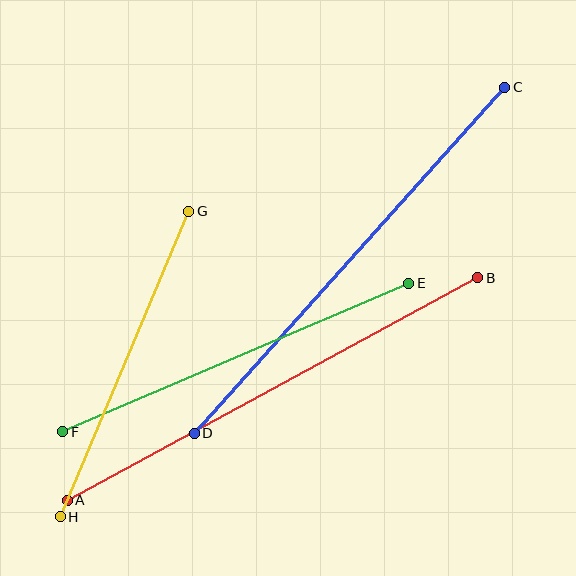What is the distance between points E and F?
The distance is approximately 376 pixels.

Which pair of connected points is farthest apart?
Points A and B are farthest apart.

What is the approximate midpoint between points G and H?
The midpoint is at approximately (124, 364) pixels.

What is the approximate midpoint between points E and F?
The midpoint is at approximately (236, 357) pixels.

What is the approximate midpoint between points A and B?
The midpoint is at approximately (273, 389) pixels.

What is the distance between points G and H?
The distance is approximately 331 pixels.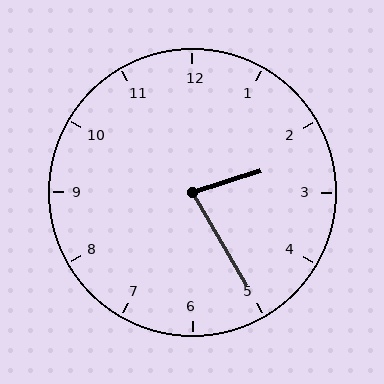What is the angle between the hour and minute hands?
Approximately 78 degrees.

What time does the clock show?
2:25.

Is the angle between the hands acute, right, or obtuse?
It is acute.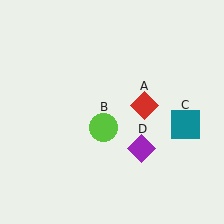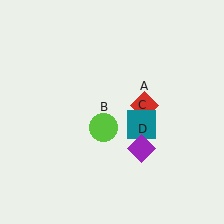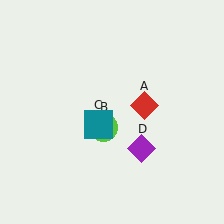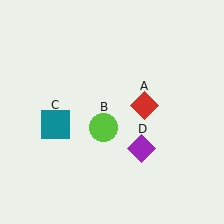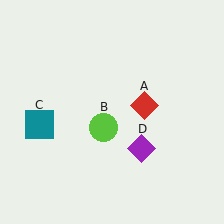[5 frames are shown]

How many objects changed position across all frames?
1 object changed position: teal square (object C).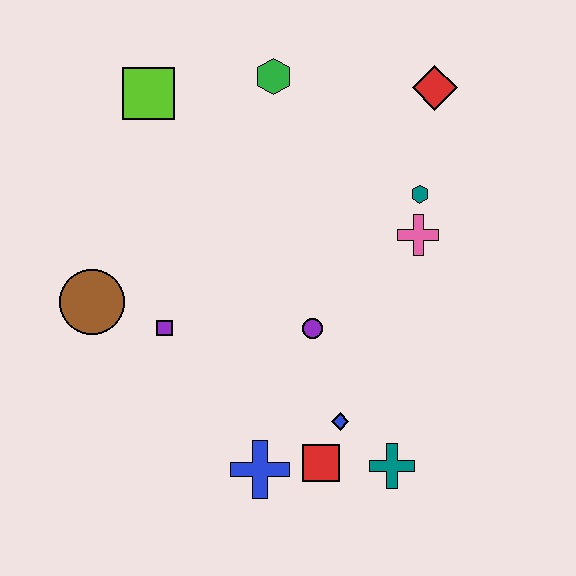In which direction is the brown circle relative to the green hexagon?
The brown circle is below the green hexagon.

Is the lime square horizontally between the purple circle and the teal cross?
No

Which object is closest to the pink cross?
The teal hexagon is closest to the pink cross.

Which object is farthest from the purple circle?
The lime square is farthest from the purple circle.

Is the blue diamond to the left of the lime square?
No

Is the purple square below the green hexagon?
Yes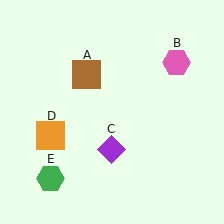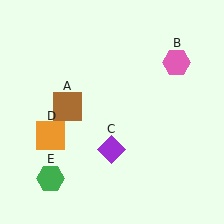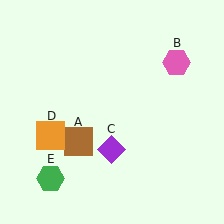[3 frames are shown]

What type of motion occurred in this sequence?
The brown square (object A) rotated counterclockwise around the center of the scene.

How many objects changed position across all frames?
1 object changed position: brown square (object A).